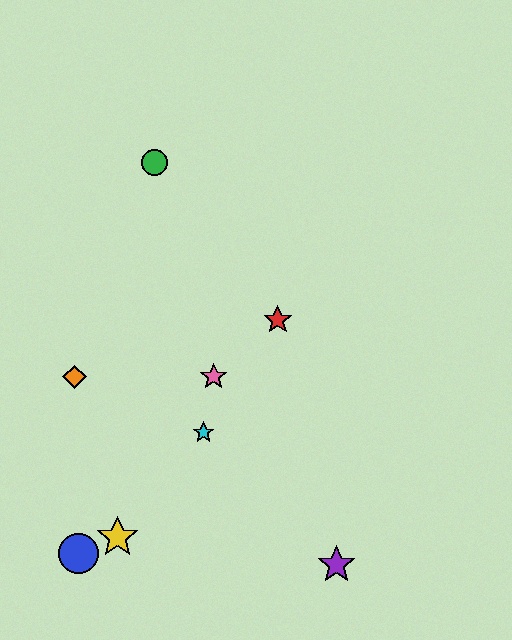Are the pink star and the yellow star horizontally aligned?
No, the pink star is at y≈377 and the yellow star is at y≈537.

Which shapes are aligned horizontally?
The orange diamond, the pink star are aligned horizontally.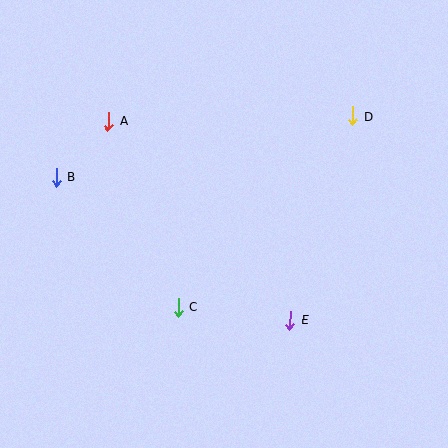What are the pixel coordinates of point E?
Point E is at (290, 320).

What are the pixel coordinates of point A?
Point A is at (108, 121).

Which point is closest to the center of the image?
Point C at (178, 307) is closest to the center.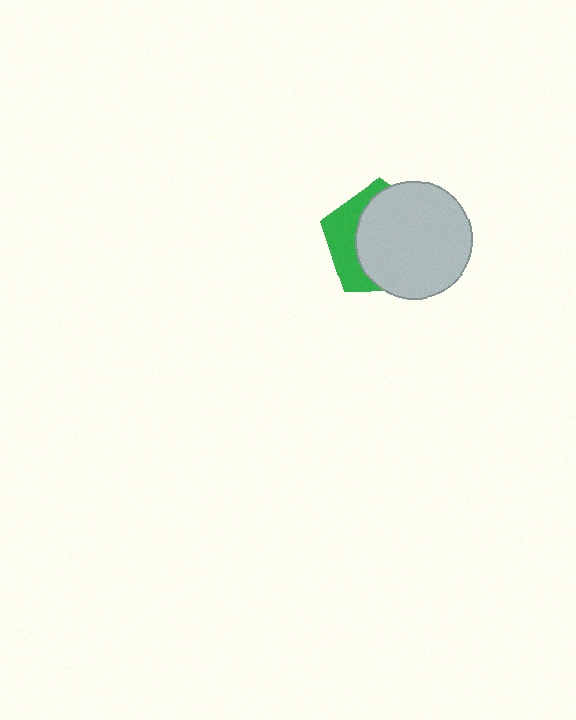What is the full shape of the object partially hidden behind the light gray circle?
The partially hidden object is a green pentagon.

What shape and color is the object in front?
The object in front is a light gray circle.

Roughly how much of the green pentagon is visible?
A small part of it is visible (roughly 33%).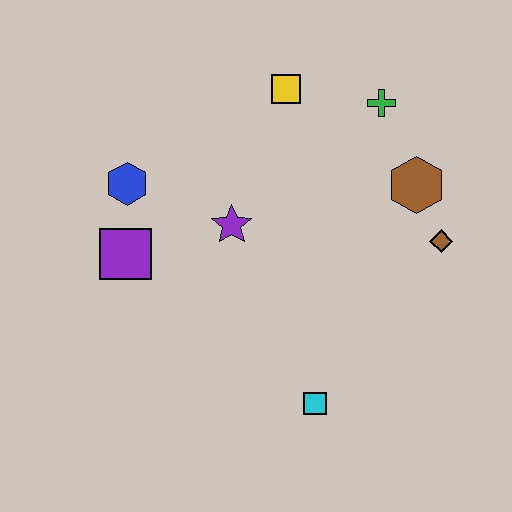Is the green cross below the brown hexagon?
No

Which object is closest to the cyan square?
The purple star is closest to the cyan square.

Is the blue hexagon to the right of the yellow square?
No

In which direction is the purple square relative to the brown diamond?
The purple square is to the left of the brown diamond.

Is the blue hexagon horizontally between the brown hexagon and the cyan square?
No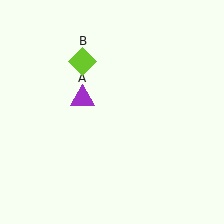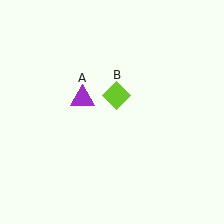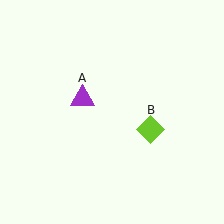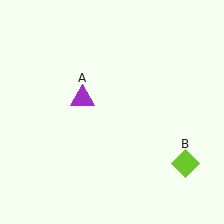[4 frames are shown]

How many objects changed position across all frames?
1 object changed position: lime diamond (object B).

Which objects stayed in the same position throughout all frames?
Purple triangle (object A) remained stationary.